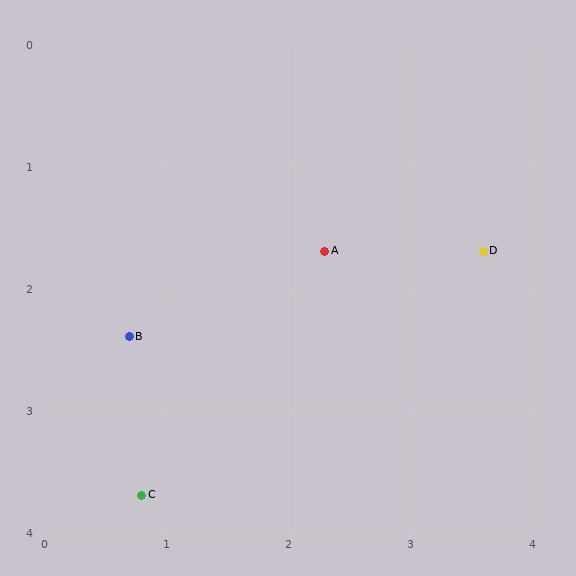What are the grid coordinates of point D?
Point D is at approximately (3.6, 1.7).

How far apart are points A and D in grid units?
Points A and D are about 1.3 grid units apart.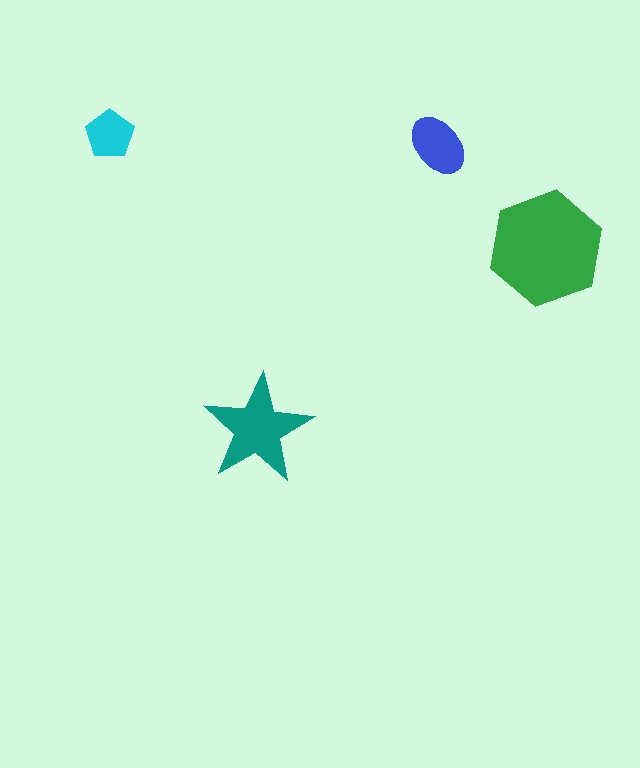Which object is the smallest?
The cyan pentagon.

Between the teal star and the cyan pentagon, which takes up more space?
The teal star.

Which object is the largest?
The green hexagon.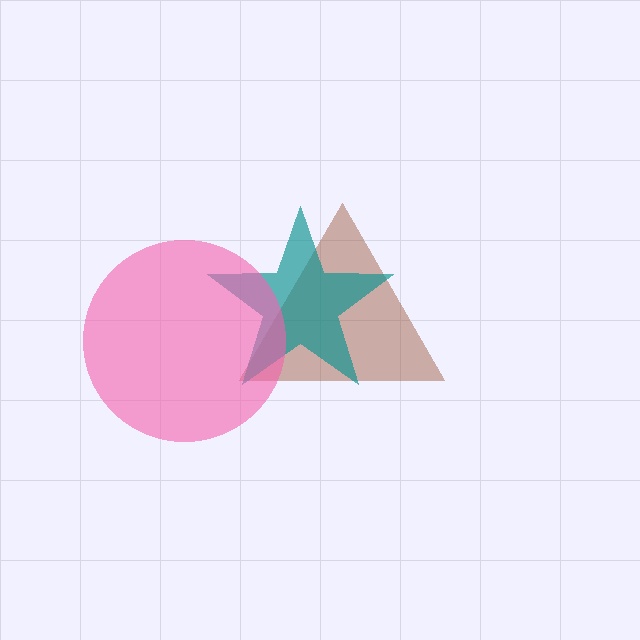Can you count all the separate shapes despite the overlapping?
Yes, there are 3 separate shapes.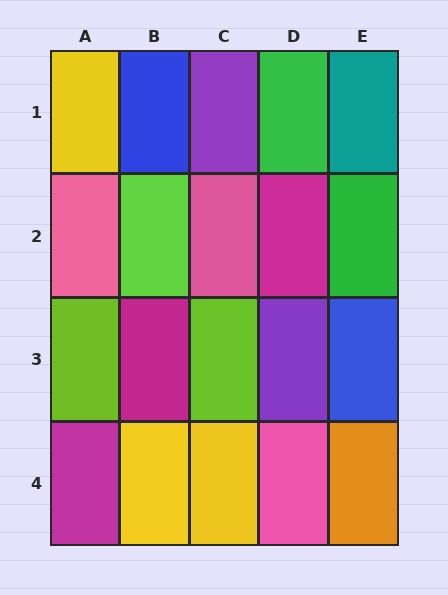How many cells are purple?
2 cells are purple.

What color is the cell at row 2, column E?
Green.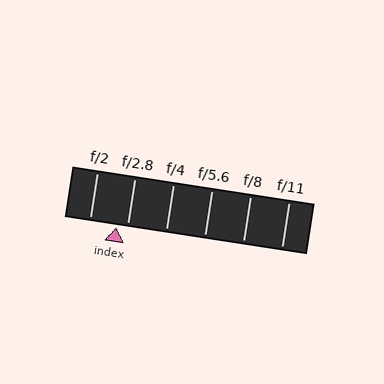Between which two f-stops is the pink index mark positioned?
The index mark is between f/2 and f/2.8.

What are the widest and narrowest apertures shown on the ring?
The widest aperture shown is f/2 and the narrowest is f/11.